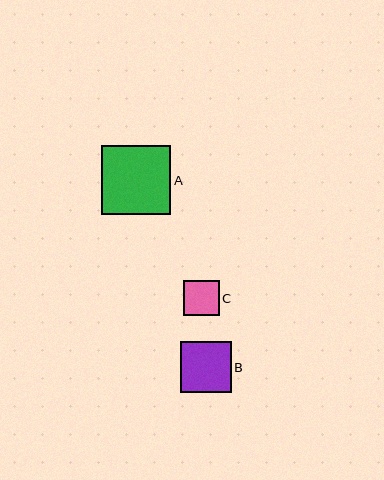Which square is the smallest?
Square C is the smallest with a size of approximately 36 pixels.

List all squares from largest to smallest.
From largest to smallest: A, B, C.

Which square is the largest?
Square A is the largest with a size of approximately 69 pixels.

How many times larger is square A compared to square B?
Square A is approximately 1.4 times the size of square B.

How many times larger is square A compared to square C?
Square A is approximately 1.9 times the size of square C.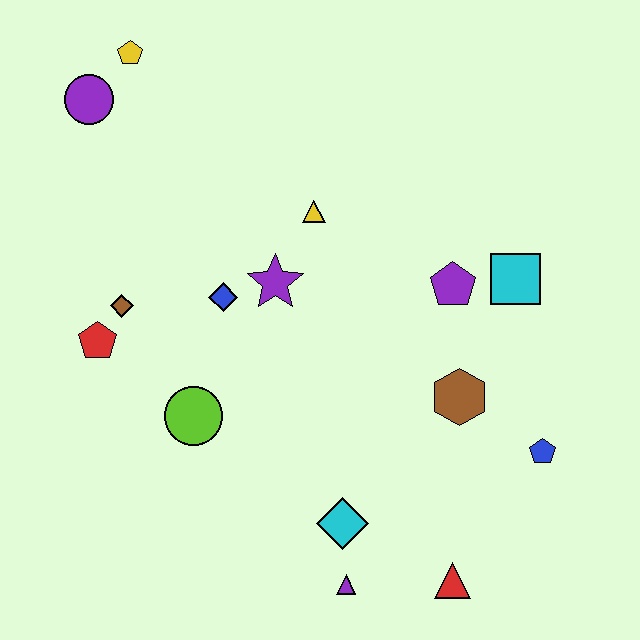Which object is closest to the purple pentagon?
The cyan square is closest to the purple pentagon.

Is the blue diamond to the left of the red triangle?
Yes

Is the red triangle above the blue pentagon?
No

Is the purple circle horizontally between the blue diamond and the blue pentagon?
No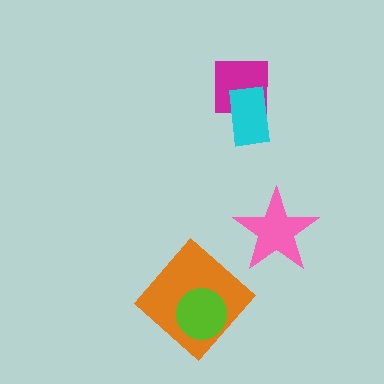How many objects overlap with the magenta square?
1 object overlaps with the magenta square.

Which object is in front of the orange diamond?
The lime circle is in front of the orange diamond.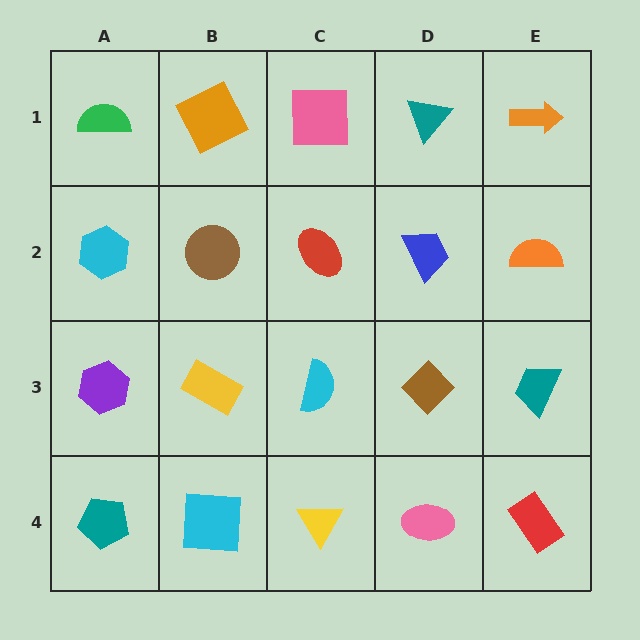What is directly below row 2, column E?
A teal trapezoid.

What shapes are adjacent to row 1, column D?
A blue trapezoid (row 2, column D), a pink square (row 1, column C), an orange arrow (row 1, column E).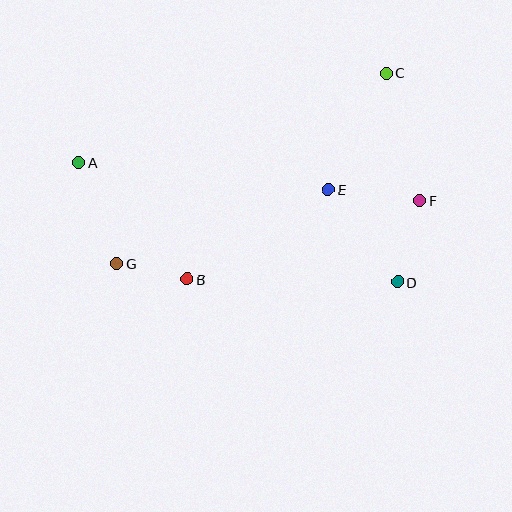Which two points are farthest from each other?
Points A and F are farthest from each other.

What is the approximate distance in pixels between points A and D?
The distance between A and D is approximately 340 pixels.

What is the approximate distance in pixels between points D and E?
The distance between D and E is approximately 116 pixels.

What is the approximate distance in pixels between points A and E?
The distance between A and E is approximately 251 pixels.